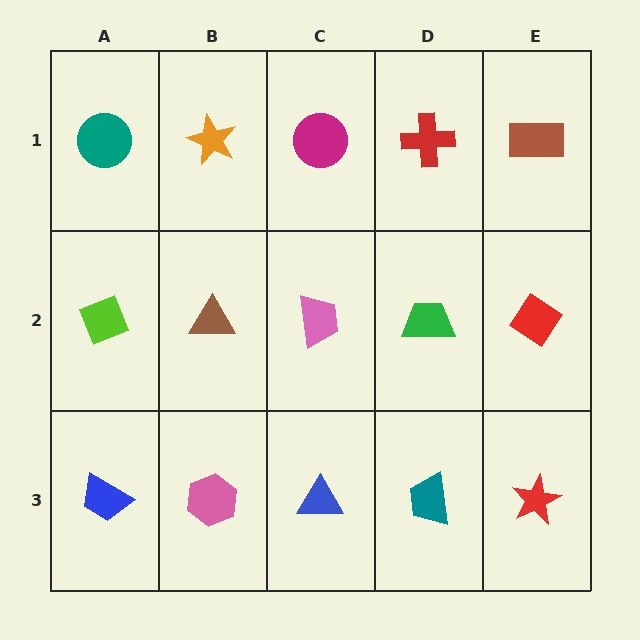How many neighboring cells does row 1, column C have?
3.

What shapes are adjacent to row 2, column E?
A brown rectangle (row 1, column E), a red star (row 3, column E), a green trapezoid (row 2, column D).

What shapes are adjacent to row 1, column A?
A lime diamond (row 2, column A), an orange star (row 1, column B).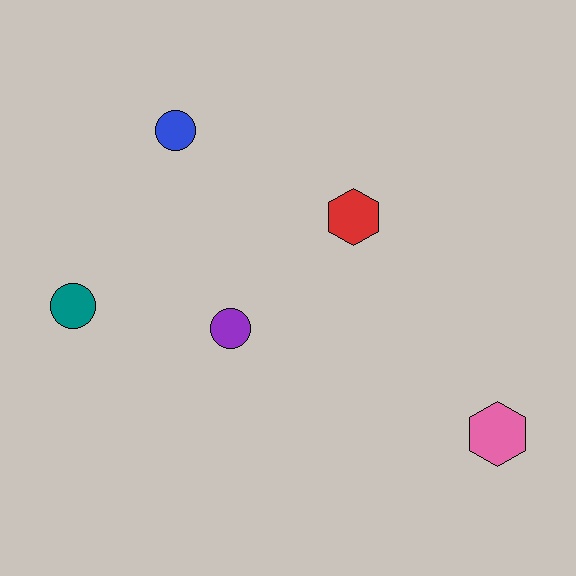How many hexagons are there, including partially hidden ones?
There are 2 hexagons.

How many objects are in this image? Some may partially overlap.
There are 5 objects.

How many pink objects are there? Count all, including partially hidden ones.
There is 1 pink object.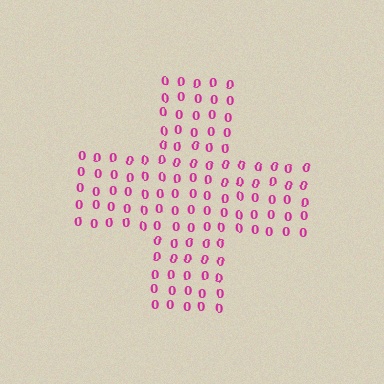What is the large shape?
The large shape is a cross.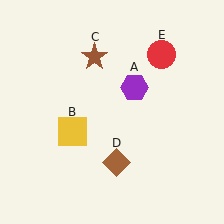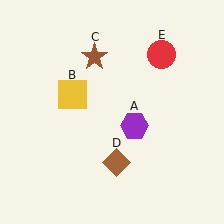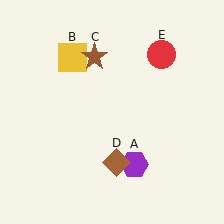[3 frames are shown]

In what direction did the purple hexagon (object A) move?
The purple hexagon (object A) moved down.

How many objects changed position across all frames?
2 objects changed position: purple hexagon (object A), yellow square (object B).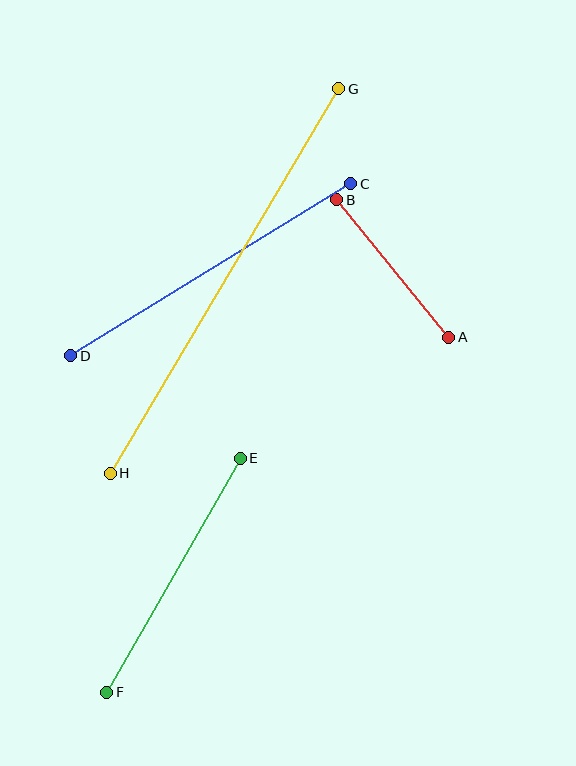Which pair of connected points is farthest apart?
Points G and H are farthest apart.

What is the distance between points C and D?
The distance is approximately 328 pixels.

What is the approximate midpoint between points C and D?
The midpoint is at approximately (211, 270) pixels.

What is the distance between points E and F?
The distance is approximately 269 pixels.